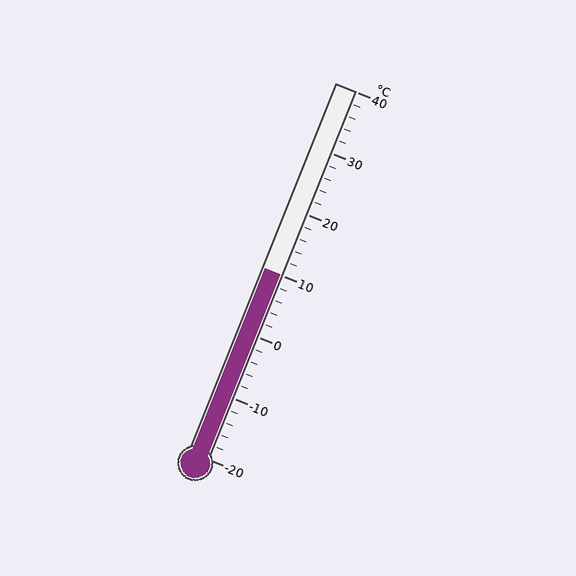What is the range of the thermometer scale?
The thermometer scale ranges from -20°C to 40°C.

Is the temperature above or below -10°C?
The temperature is above -10°C.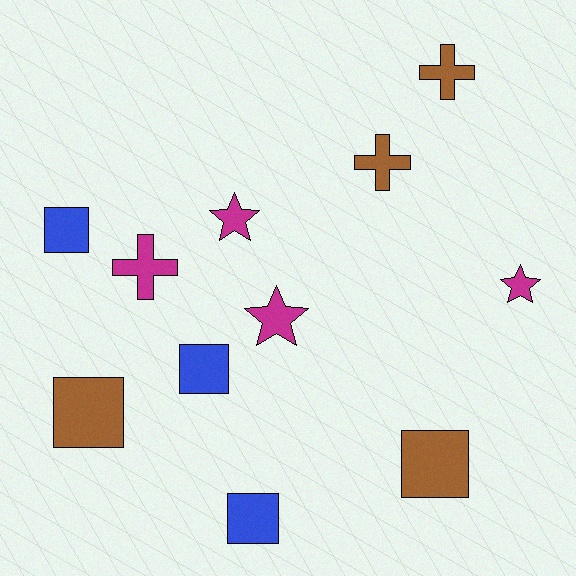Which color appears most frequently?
Brown, with 4 objects.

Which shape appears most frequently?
Square, with 5 objects.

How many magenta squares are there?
There are no magenta squares.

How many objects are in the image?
There are 11 objects.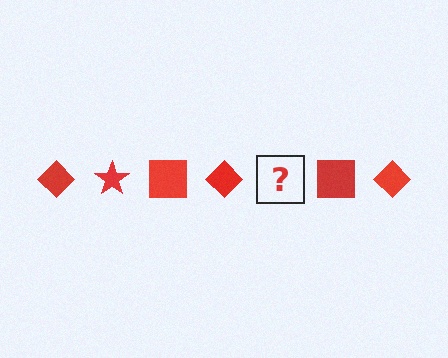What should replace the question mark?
The question mark should be replaced with a red star.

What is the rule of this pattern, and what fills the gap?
The rule is that the pattern cycles through diamond, star, square shapes in red. The gap should be filled with a red star.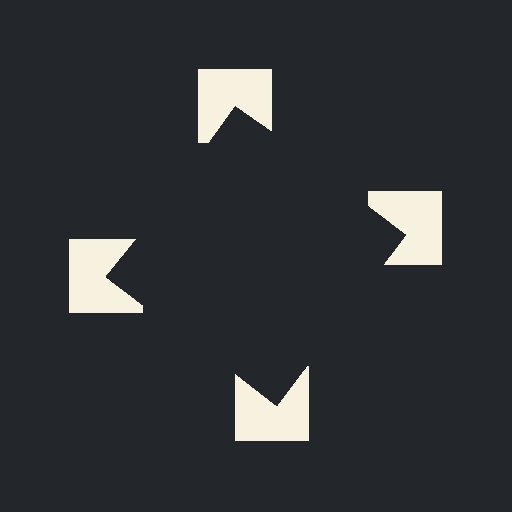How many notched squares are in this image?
There are 4 — one at each vertex of the illusory square.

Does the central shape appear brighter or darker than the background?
It typically appears slightly darker than the background, even though no actual brightness change is drawn.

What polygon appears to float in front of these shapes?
An illusory square — its edges are inferred from the aligned wedge cuts in the notched squares, not physically drawn.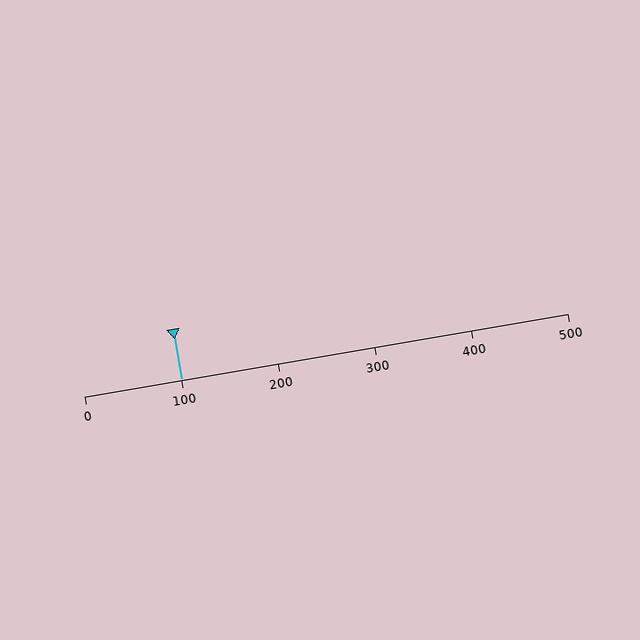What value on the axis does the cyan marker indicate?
The marker indicates approximately 100.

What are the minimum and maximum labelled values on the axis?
The axis runs from 0 to 500.